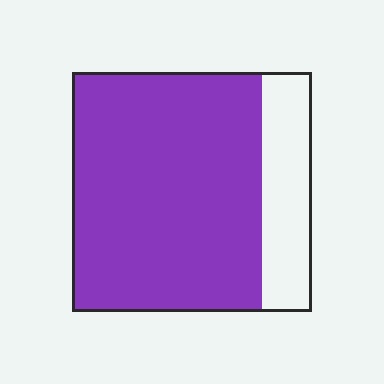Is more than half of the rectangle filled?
Yes.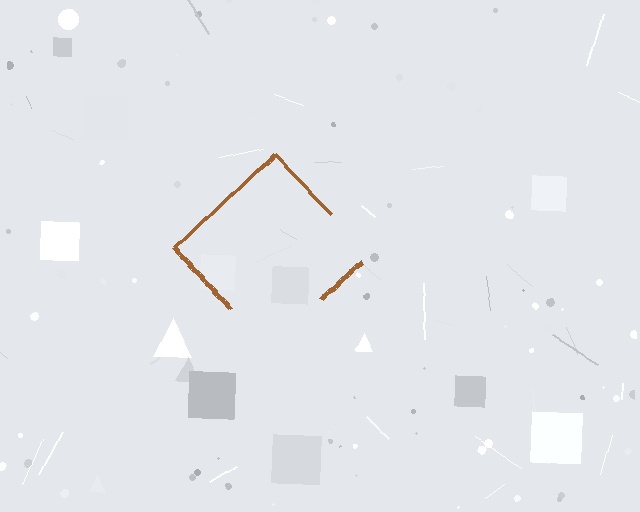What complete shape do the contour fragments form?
The contour fragments form a diamond.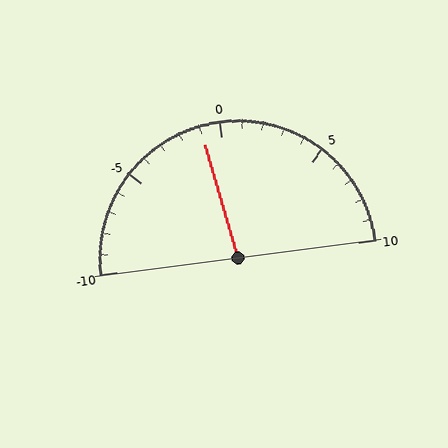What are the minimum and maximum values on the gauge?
The gauge ranges from -10 to 10.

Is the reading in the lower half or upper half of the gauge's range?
The reading is in the lower half of the range (-10 to 10).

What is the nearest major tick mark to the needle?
The nearest major tick mark is 0.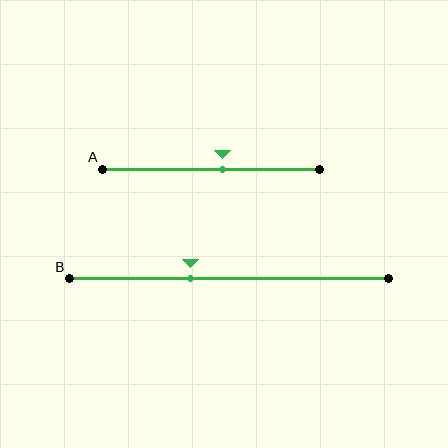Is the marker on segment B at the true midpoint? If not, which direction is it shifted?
No, the marker on segment B is shifted to the left by about 12% of the segment length.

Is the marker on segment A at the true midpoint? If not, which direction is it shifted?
No, the marker on segment A is shifted to the right by about 5% of the segment length.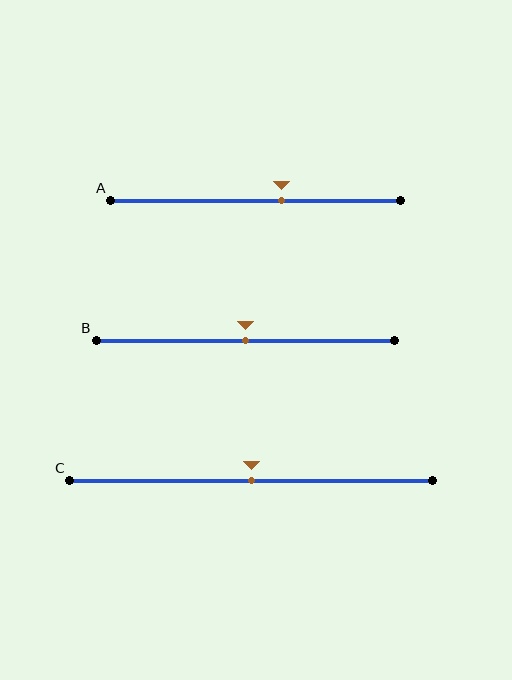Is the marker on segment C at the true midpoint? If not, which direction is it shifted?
Yes, the marker on segment C is at the true midpoint.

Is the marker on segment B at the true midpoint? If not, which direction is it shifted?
Yes, the marker on segment B is at the true midpoint.